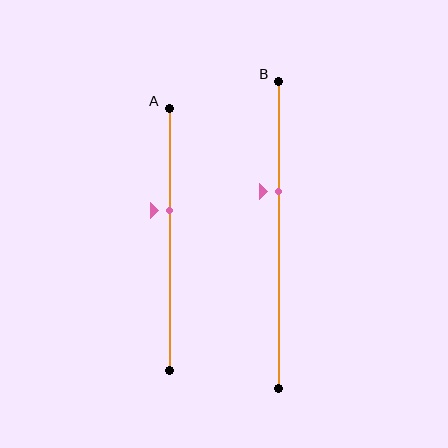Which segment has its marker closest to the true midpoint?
Segment A has its marker closest to the true midpoint.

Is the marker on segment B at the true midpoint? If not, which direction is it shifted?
No, the marker on segment B is shifted upward by about 14% of the segment length.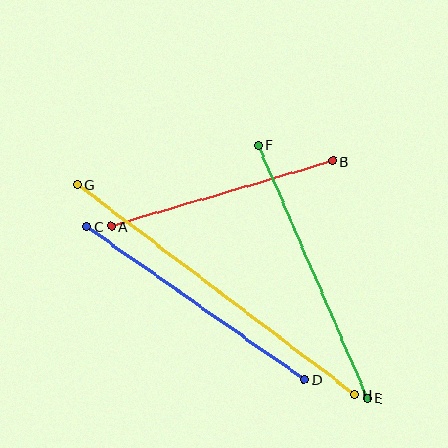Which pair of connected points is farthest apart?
Points G and H are farthest apart.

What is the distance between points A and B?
The distance is approximately 231 pixels.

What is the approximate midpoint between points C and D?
The midpoint is at approximately (195, 303) pixels.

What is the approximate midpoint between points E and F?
The midpoint is at approximately (313, 272) pixels.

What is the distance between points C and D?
The distance is approximately 266 pixels.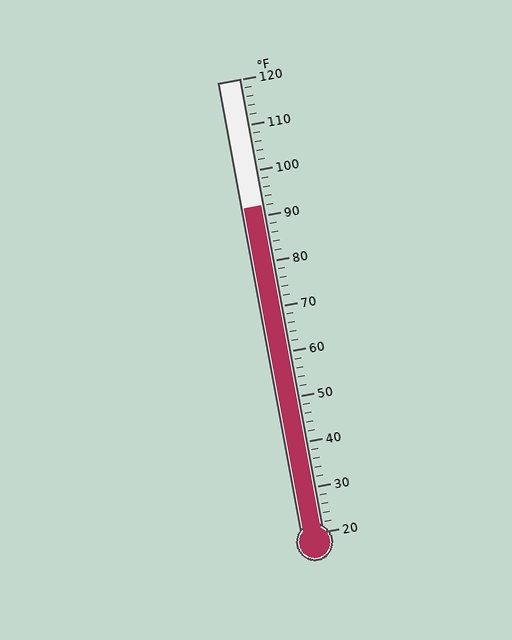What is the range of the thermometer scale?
The thermometer scale ranges from 20°F to 120°F.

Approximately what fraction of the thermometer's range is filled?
The thermometer is filled to approximately 70% of its range.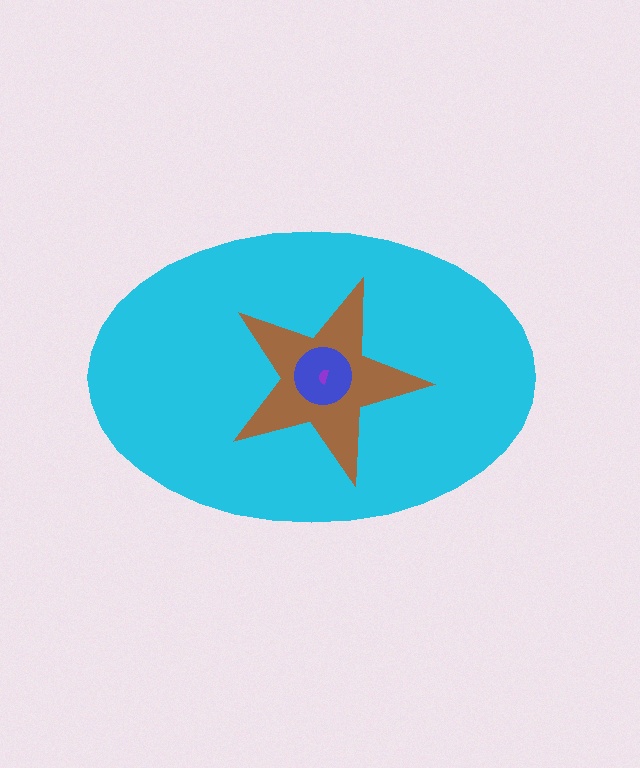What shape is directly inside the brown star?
The blue circle.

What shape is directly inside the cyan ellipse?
The brown star.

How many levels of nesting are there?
4.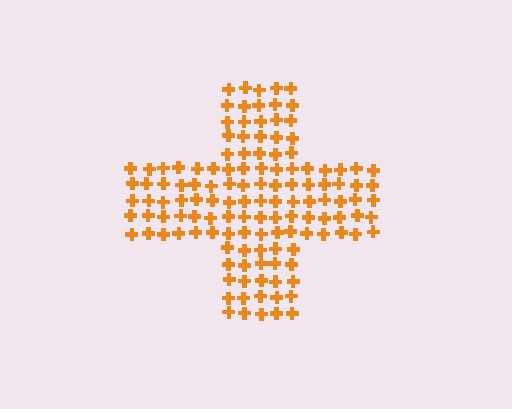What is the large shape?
The large shape is a cross.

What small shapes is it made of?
It is made of small crosses.